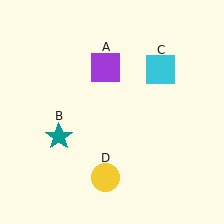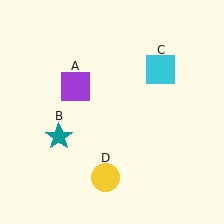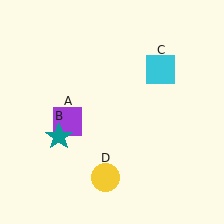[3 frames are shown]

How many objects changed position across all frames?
1 object changed position: purple square (object A).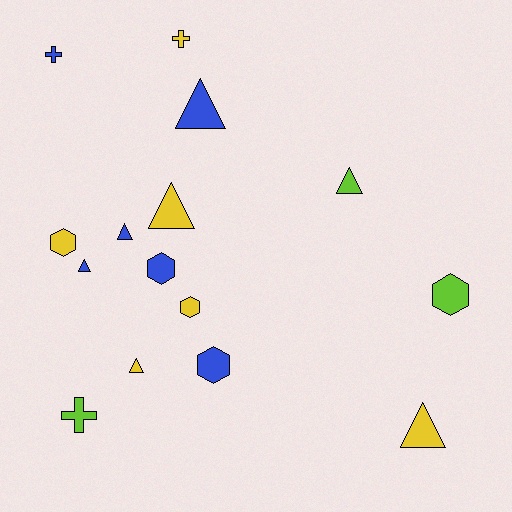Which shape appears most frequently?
Triangle, with 7 objects.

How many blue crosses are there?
There is 1 blue cross.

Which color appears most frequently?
Yellow, with 6 objects.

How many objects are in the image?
There are 15 objects.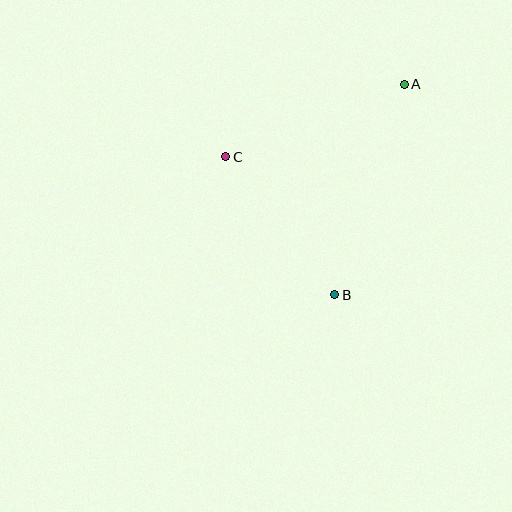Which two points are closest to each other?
Points B and C are closest to each other.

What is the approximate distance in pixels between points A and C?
The distance between A and C is approximately 193 pixels.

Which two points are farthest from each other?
Points A and B are farthest from each other.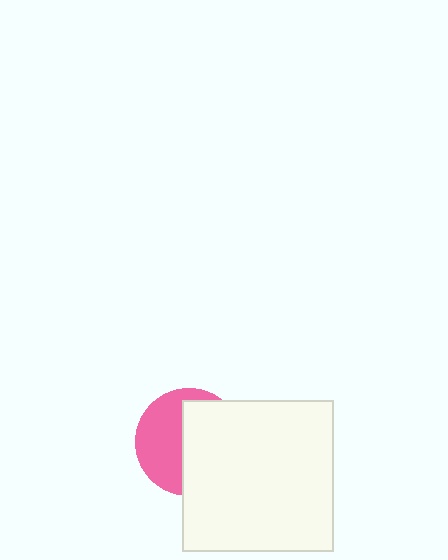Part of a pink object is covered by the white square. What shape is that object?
It is a circle.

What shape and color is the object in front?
The object in front is a white square.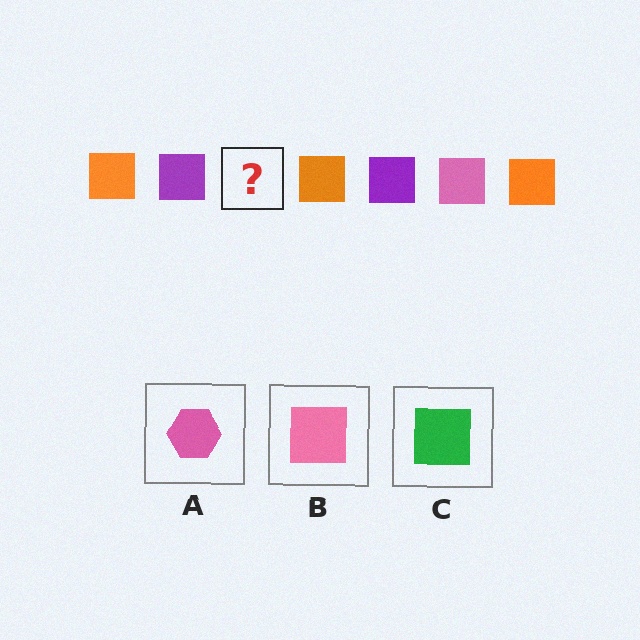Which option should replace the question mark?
Option B.